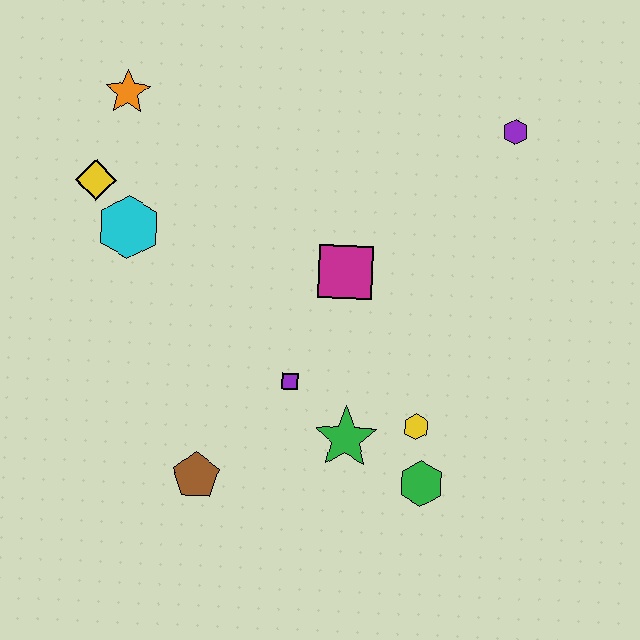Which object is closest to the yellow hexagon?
The green hexagon is closest to the yellow hexagon.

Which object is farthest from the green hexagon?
The orange star is farthest from the green hexagon.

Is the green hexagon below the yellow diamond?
Yes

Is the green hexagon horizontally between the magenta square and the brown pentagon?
No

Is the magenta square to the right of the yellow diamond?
Yes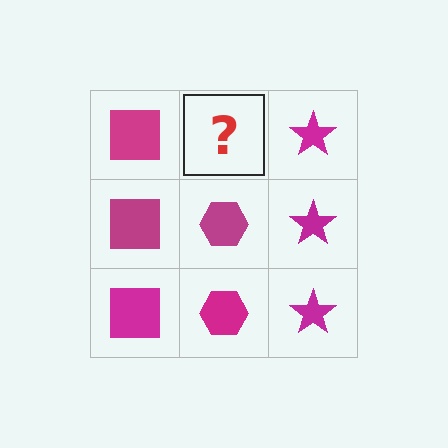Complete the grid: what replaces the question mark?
The question mark should be replaced with a magenta hexagon.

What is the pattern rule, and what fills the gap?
The rule is that each column has a consistent shape. The gap should be filled with a magenta hexagon.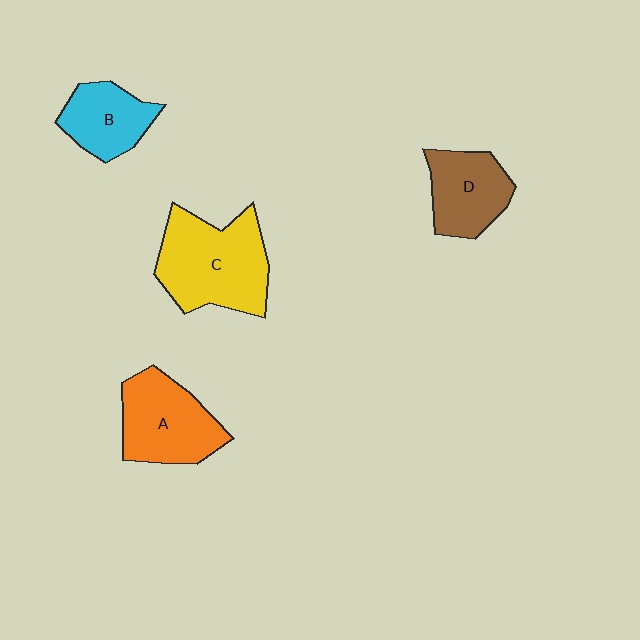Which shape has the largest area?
Shape C (yellow).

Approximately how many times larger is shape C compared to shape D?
Approximately 1.6 times.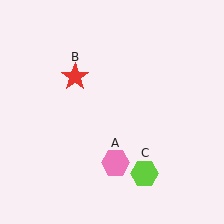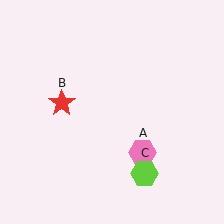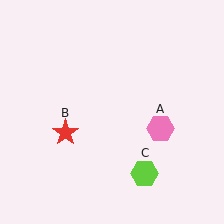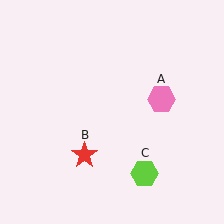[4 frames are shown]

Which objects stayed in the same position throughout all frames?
Lime hexagon (object C) remained stationary.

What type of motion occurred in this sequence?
The pink hexagon (object A), red star (object B) rotated counterclockwise around the center of the scene.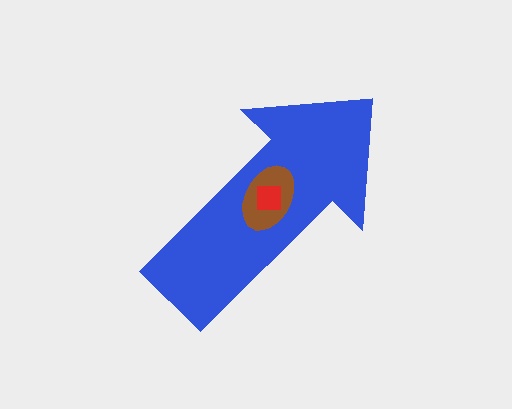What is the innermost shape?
The red square.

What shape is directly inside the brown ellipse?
The red square.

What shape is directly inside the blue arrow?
The brown ellipse.